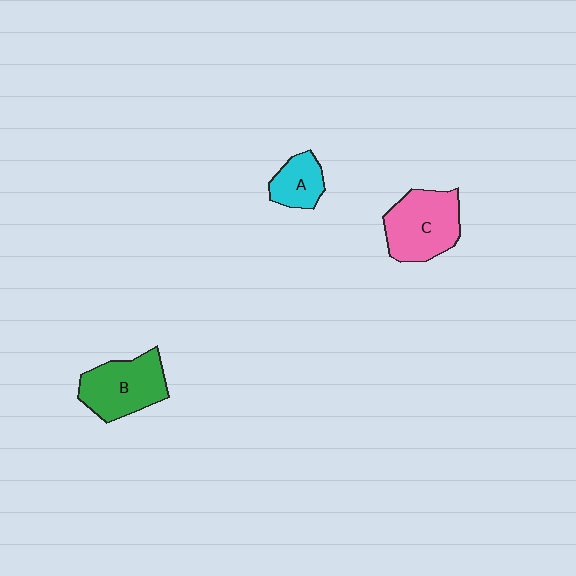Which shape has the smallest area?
Shape A (cyan).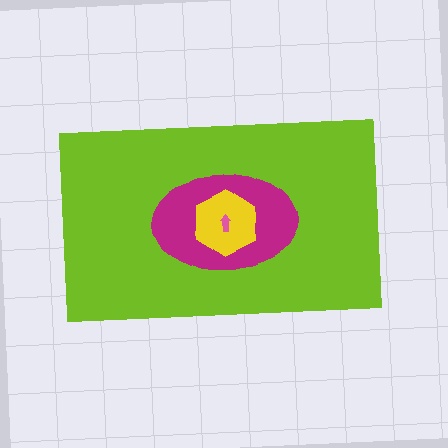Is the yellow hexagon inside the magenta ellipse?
Yes.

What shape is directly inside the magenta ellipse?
The yellow hexagon.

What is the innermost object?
The pink arrow.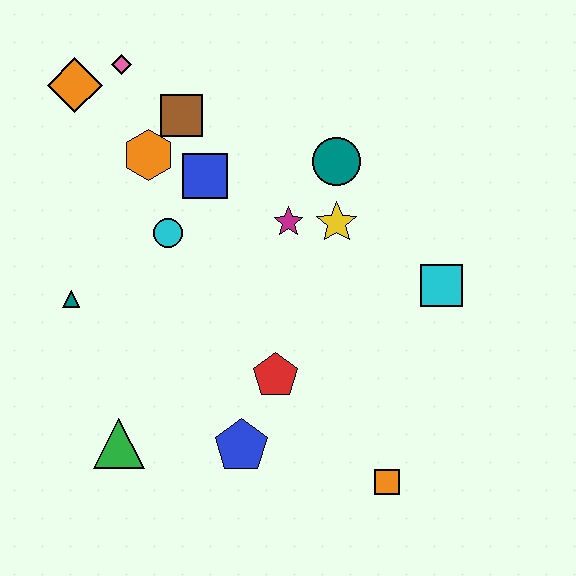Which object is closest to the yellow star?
The magenta star is closest to the yellow star.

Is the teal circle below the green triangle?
No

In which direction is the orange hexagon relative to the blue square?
The orange hexagon is to the left of the blue square.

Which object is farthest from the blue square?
The orange square is farthest from the blue square.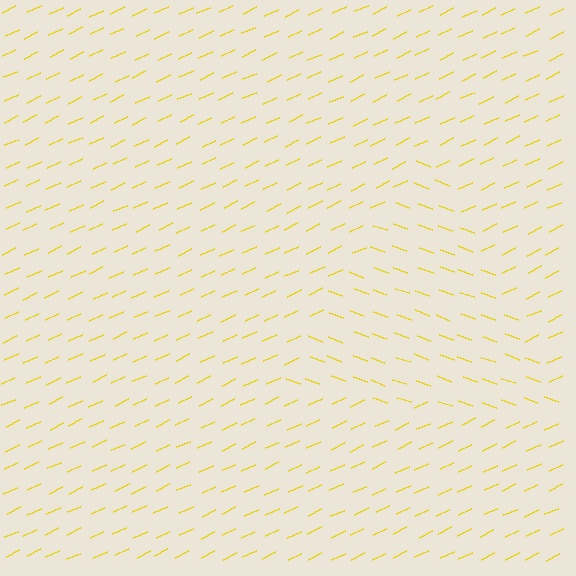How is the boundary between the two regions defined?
The boundary is defined purely by a change in line orientation (approximately 45 degrees difference). All lines are the same color and thickness.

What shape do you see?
I see a triangle.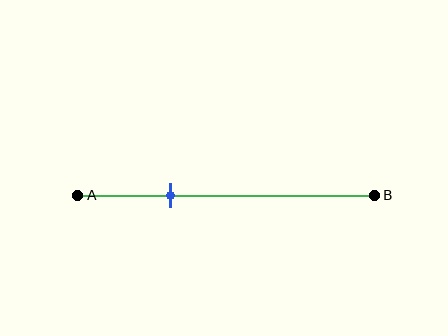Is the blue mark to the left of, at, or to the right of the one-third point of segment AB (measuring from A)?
The blue mark is approximately at the one-third point of segment AB.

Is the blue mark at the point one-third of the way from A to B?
Yes, the mark is approximately at the one-third point.